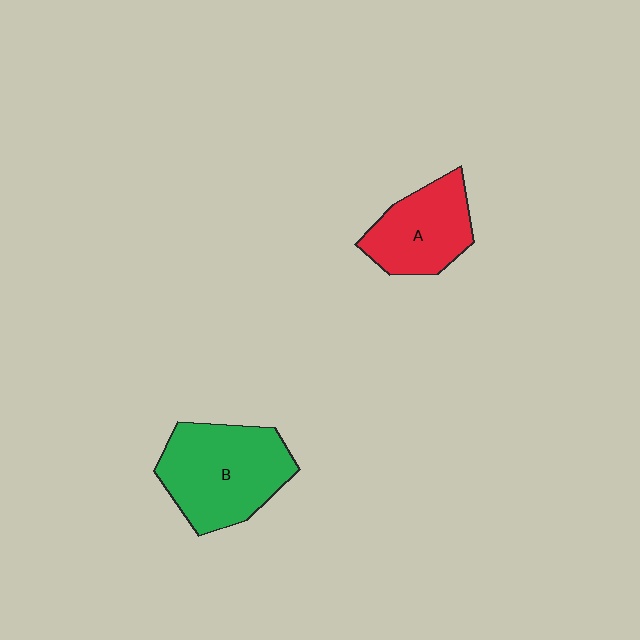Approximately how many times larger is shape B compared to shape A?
Approximately 1.4 times.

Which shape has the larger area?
Shape B (green).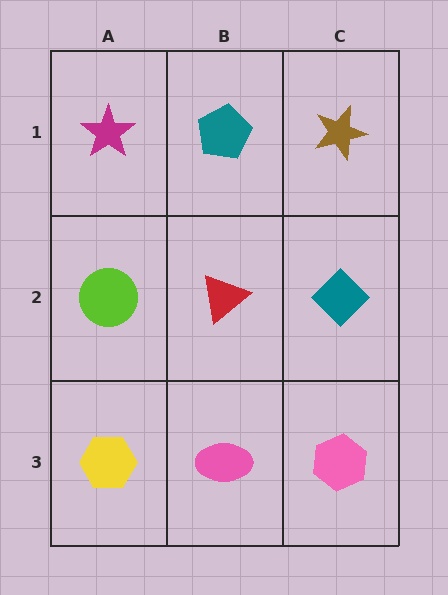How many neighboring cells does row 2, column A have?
3.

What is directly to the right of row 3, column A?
A pink ellipse.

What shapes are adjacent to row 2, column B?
A teal pentagon (row 1, column B), a pink ellipse (row 3, column B), a lime circle (row 2, column A), a teal diamond (row 2, column C).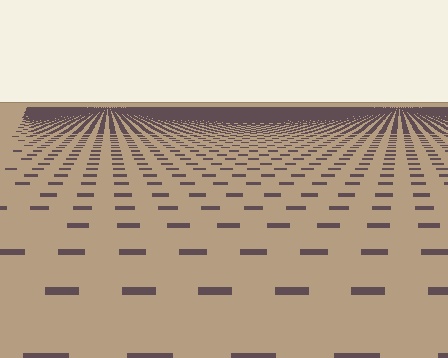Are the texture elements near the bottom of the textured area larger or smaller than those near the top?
Larger. Near the bottom, elements are closer to the viewer and appear at a bigger on-screen size.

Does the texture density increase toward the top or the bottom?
Density increases toward the top.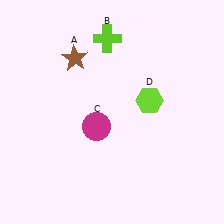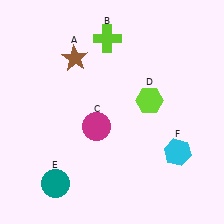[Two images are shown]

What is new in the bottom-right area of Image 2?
A cyan hexagon (F) was added in the bottom-right area of Image 2.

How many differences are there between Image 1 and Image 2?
There are 2 differences between the two images.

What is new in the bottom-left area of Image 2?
A teal circle (E) was added in the bottom-left area of Image 2.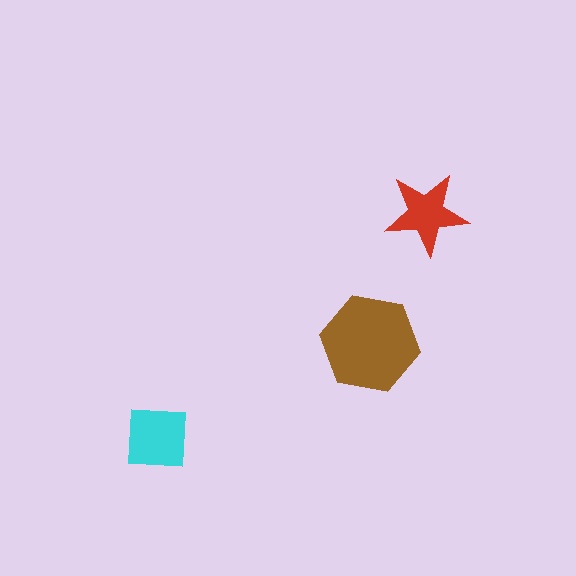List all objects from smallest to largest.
The red star, the cyan square, the brown hexagon.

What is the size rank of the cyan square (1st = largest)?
2nd.